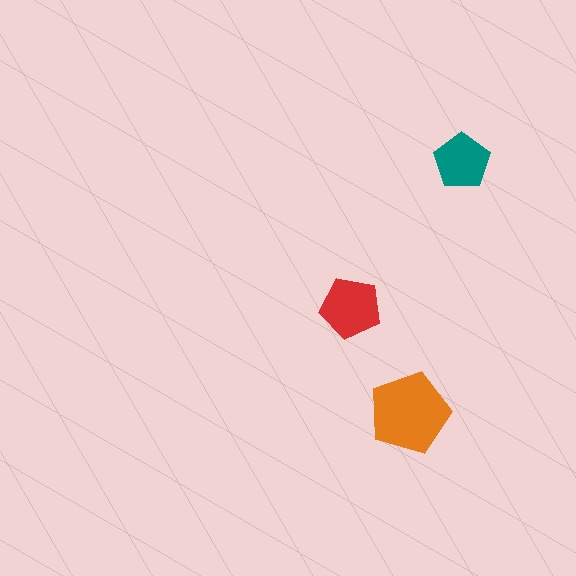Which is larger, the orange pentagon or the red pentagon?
The orange one.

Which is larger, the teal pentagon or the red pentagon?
The red one.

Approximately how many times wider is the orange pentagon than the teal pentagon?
About 1.5 times wider.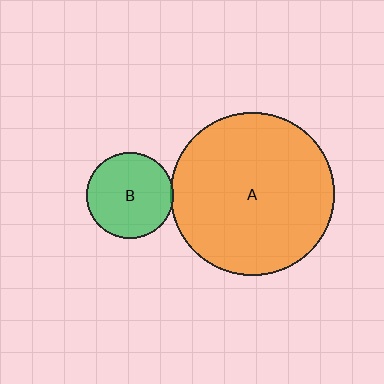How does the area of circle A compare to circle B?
Approximately 3.6 times.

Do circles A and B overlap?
Yes.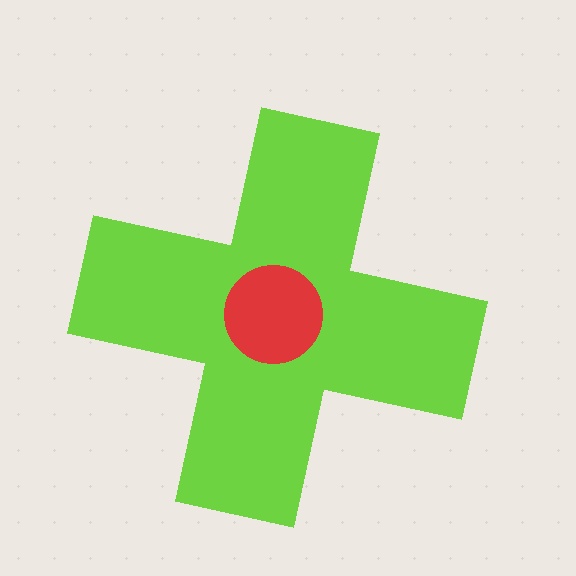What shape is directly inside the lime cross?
The red circle.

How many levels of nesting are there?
2.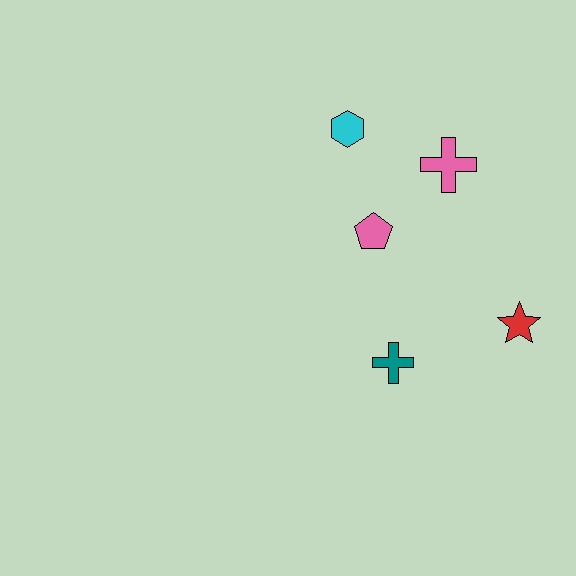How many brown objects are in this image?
There are no brown objects.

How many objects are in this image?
There are 5 objects.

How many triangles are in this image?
There are no triangles.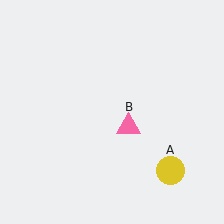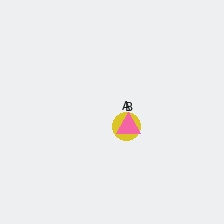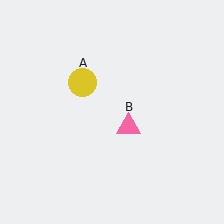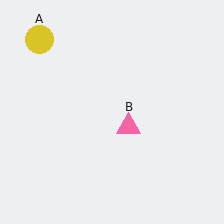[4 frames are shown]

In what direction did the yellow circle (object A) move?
The yellow circle (object A) moved up and to the left.